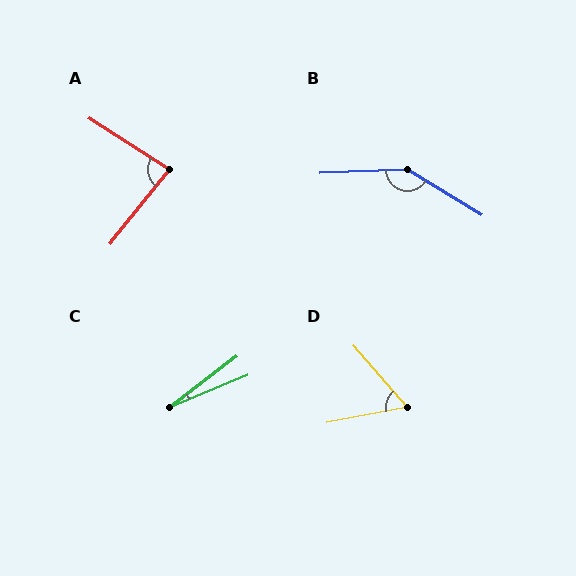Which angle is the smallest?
C, at approximately 15 degrees.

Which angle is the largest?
B, at approximately 146 degrees.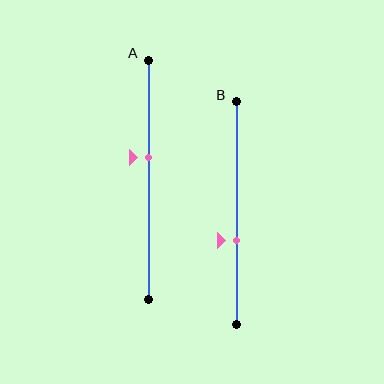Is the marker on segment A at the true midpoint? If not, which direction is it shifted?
No, the marker on segment A is shifted upward by about 9% of the segment length.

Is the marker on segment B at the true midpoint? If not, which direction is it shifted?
No, the marker on segment B is shifted downward by about 13% of the segment length.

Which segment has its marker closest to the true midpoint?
Segment A has its marker closest to the true midpoint.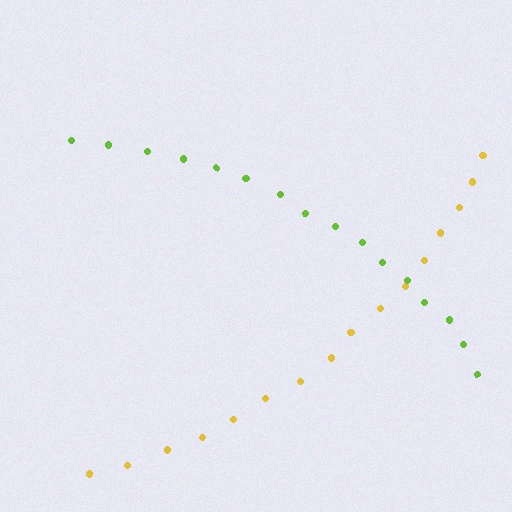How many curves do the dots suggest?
There are 2 distinct paths.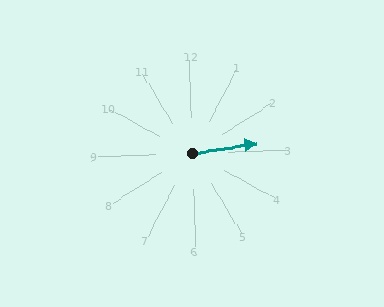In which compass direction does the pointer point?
East.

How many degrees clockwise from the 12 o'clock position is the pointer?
Approximately 83 degrees.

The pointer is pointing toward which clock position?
Roughly 3 o'clock.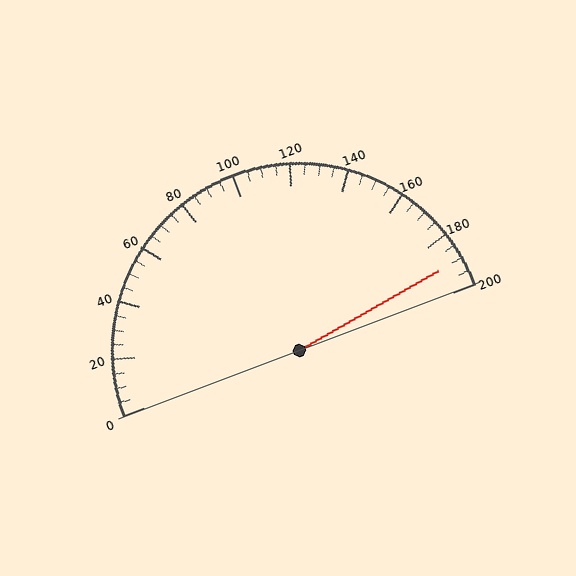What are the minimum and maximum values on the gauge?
The gauge ranges from 0 to 200.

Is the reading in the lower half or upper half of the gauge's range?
The reading is in the upper half of the range (0 to 200).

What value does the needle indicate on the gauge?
The needle indicates approximately 190.